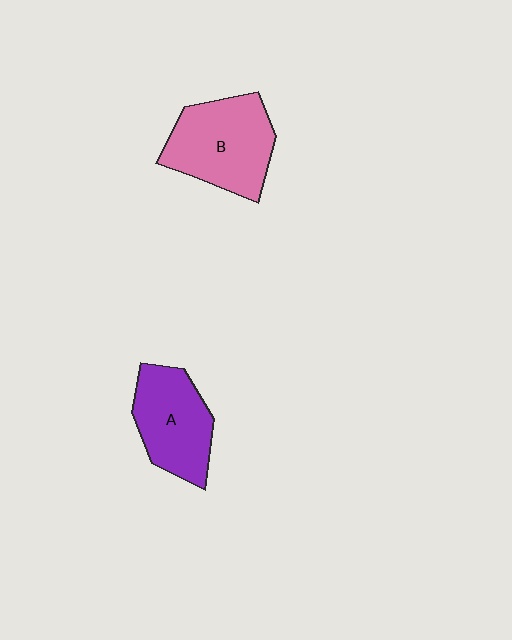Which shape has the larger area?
Shape B (pink).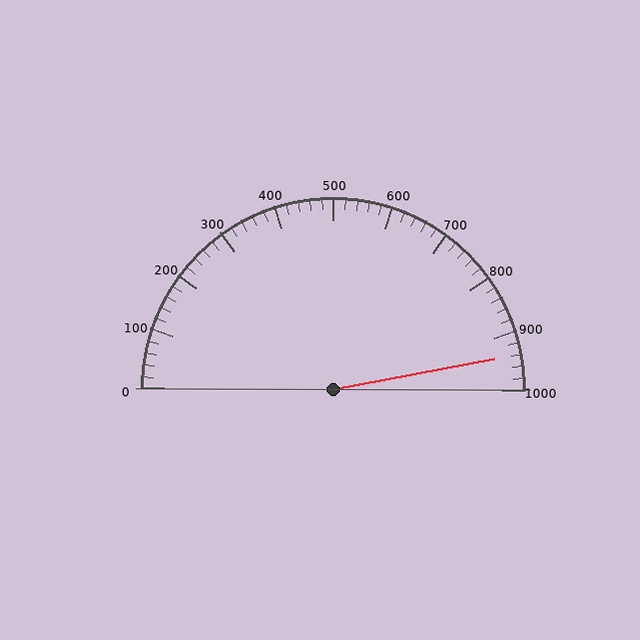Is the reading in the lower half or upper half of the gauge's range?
The reading is in the upper half of the range (0 to 1000).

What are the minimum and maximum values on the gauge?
The gauge ranges from 0 to 1000.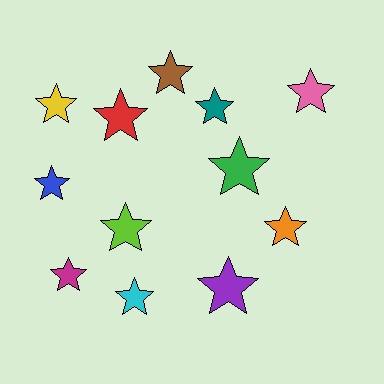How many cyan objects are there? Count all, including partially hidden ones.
There is 1 cyan object.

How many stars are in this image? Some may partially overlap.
There are 12 stars.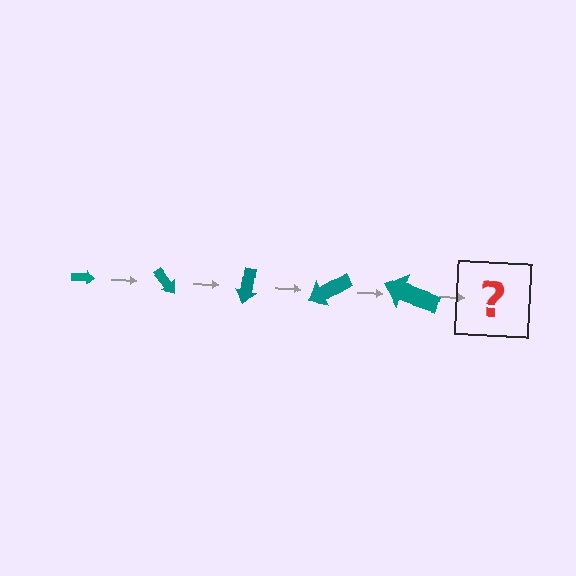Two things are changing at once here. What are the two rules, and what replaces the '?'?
The two rules are that the arrow grows larger each step and it rotates 50 degrees each step. The '?' should be an arrow, larger than the previous one and rotated 250 degrees from the start.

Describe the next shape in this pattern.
It should be an arrow, larger than the previous one and rotated 250 degrees from the start.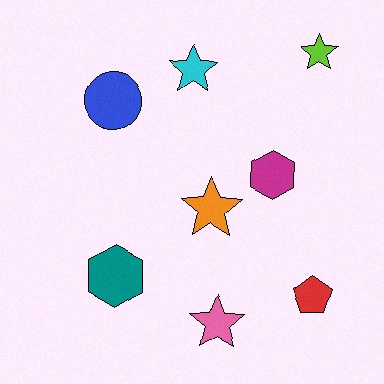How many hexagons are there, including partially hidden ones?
There are 2 hexagons.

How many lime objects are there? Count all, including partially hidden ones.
There is 1 lime object.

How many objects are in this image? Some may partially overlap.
There are 8 objects.